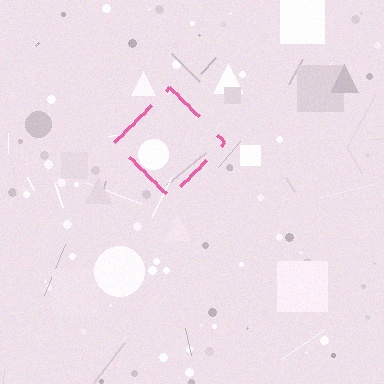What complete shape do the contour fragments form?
The contour fragments form a diamond.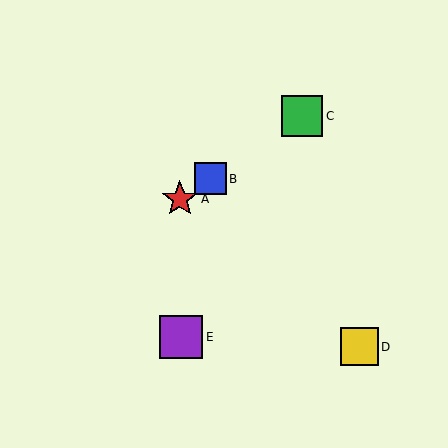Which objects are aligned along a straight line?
Objects A, B, C are aligned along a straight line.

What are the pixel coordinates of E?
Object E is at (181, 337).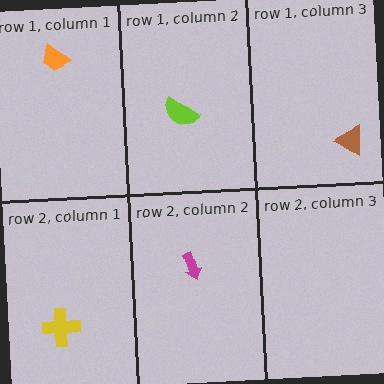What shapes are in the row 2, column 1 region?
The yellow cross.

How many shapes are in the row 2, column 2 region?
1.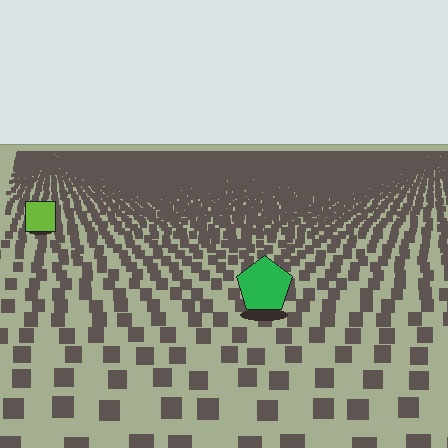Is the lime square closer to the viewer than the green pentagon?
No. The green pentagon is closer — you can tell from the texture gradient: the ground texture is coarser near it.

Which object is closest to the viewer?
The green pentagon is closest. The texture marks near it are larger and more spread out.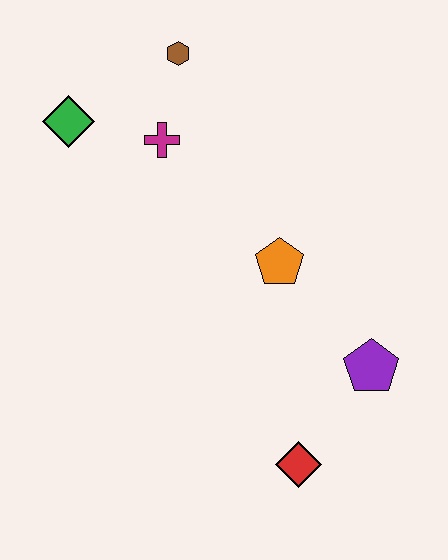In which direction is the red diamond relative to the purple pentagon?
The red diamond is below the purple pentagon.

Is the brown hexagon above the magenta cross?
Yes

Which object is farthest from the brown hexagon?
The red diamond is farthest from the brown hexagon.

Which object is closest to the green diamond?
The magenta cross is closest to the green diamond.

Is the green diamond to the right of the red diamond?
No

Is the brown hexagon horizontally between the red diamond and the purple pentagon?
No